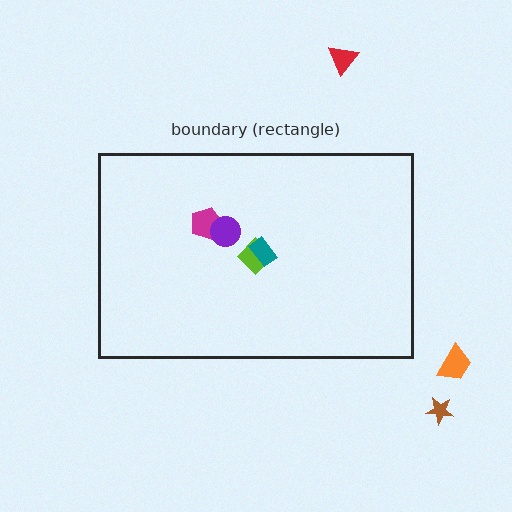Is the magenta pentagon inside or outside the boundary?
Inside.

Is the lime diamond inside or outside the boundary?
Inside.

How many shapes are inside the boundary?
4 inside, 3 outside.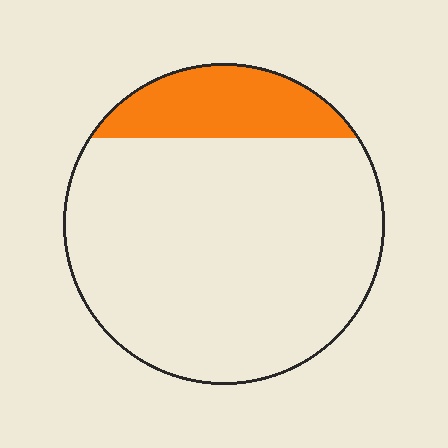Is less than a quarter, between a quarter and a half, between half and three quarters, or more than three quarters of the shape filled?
Less than a quarter.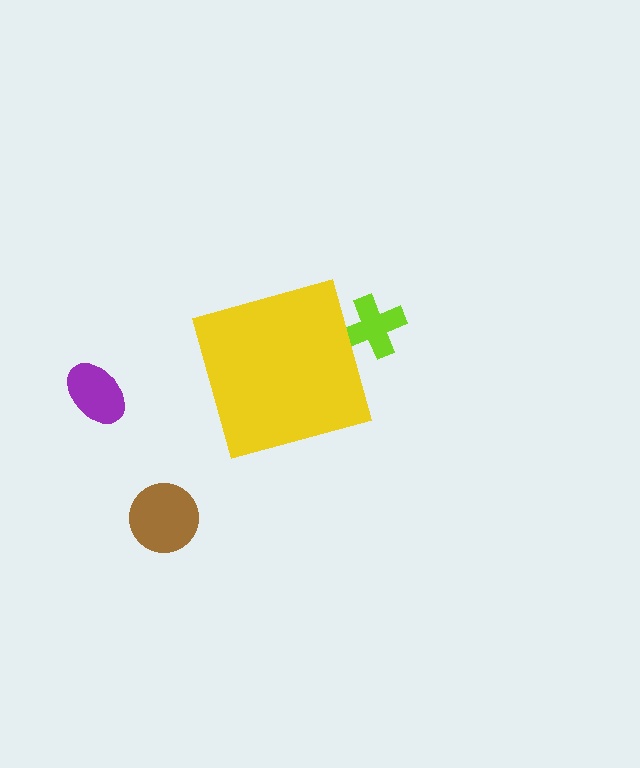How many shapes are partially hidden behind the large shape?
1 shape is partially hidden.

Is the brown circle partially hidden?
No, the brown circle is fully visible.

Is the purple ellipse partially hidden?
No, the purple ellipse is fully visible.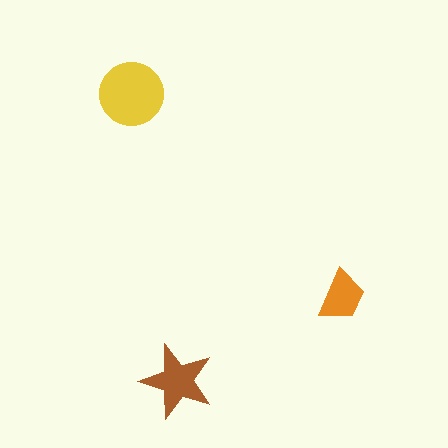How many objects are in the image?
There are 3 objects in the image.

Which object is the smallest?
The orange trapezoid.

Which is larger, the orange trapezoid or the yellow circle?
The yellow circle.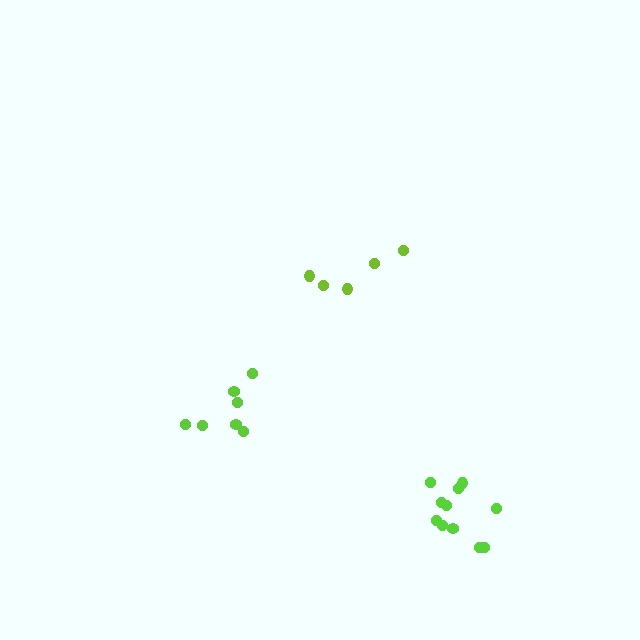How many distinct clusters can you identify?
There are 3 distinct clusters.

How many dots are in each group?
Group 1: 7 dots, Group 2: 5 dots, Group 3: 11 dots (23 total).